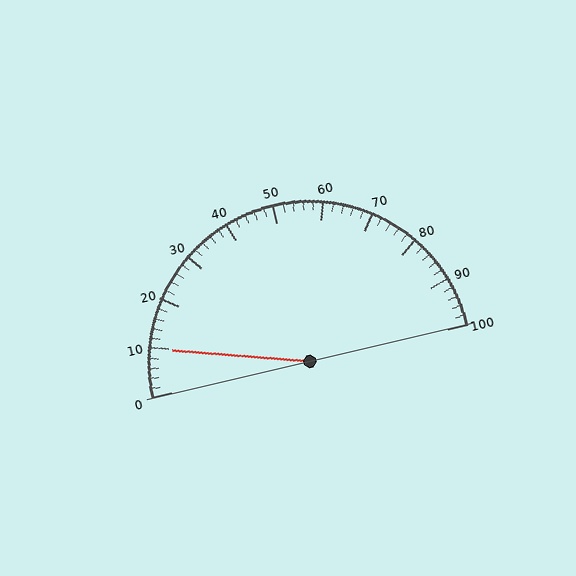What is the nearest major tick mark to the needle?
The nearest major tick mark is 10.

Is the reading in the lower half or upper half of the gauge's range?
The reading is in the lower half of the range (0 to 100).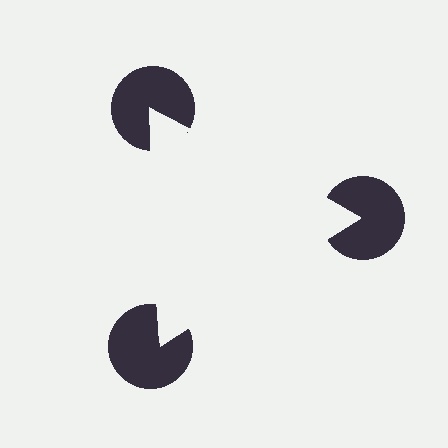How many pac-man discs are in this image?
There are 3 — one at each vertex of the illusory triangle.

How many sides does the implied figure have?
3 sides.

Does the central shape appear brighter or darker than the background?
It typically appears slightly brighter than the background, even though no actual brightness change is drawn.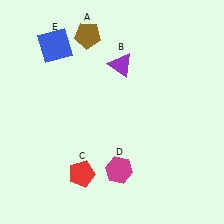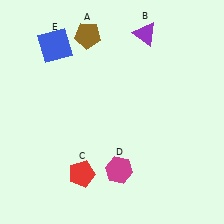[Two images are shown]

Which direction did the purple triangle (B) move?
The purple triangle (B) moved up.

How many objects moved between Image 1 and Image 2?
1 object moved between the two images.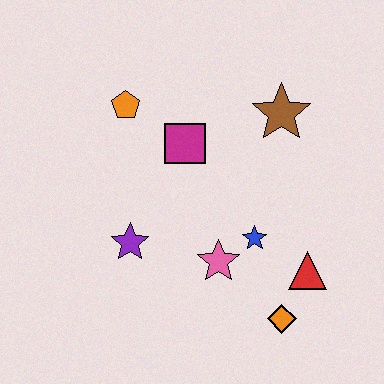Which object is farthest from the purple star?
The brown star is farthest from the purple star.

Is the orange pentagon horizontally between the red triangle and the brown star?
No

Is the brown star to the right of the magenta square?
Yes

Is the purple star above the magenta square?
No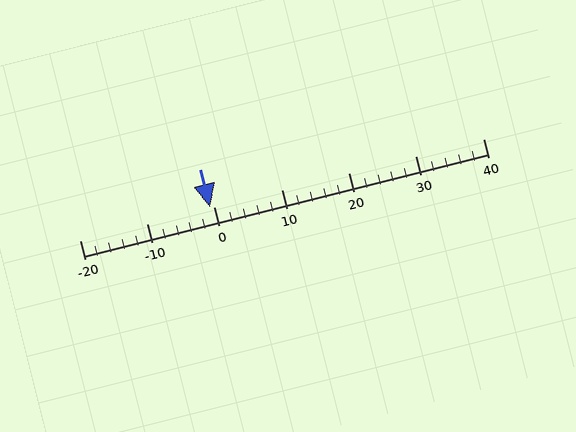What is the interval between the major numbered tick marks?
The major tick marks are spaced 10 units apart.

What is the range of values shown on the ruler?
The ruler shows values from -20 to 40.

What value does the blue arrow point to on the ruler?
The blue arrow points to approximately -1.